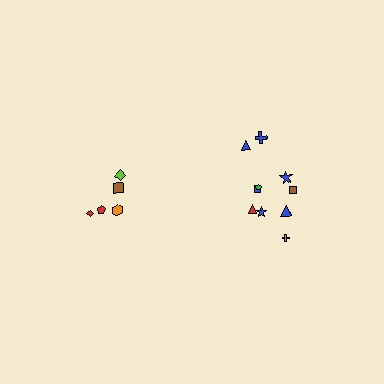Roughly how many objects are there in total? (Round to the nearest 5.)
Roughly 15 objects in total.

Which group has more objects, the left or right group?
The right group.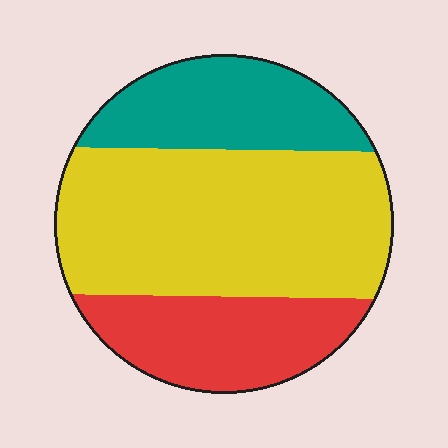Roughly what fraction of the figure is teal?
Teal covers roughly 25% of the figure.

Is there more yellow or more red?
Yellow.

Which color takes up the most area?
Yellow, at roughly 55%.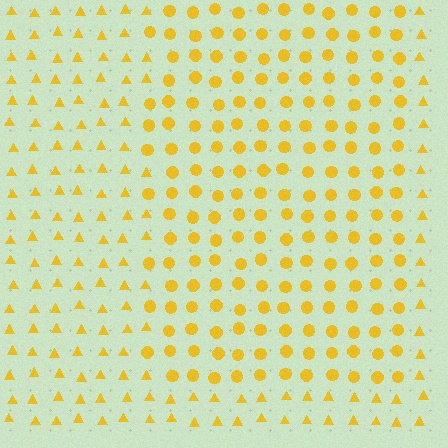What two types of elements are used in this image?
The image uses circles inside the rectangle region and triangles outside it.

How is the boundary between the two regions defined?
The boundary is defined by a change in element shape: circles inside vs. triangles outside. All elements share the same color and spacing.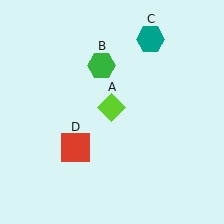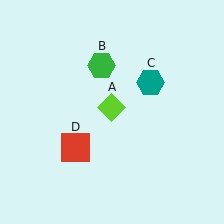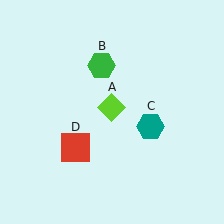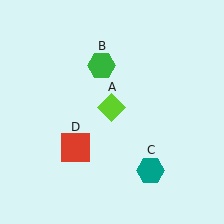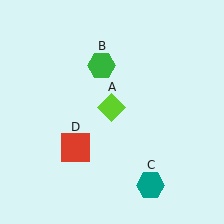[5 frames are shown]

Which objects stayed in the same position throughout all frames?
Lime diamond (object A) and green hexagon (object B) and red square (object D) remained stationary.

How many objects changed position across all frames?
1 object changed position: teal hexagon (object C).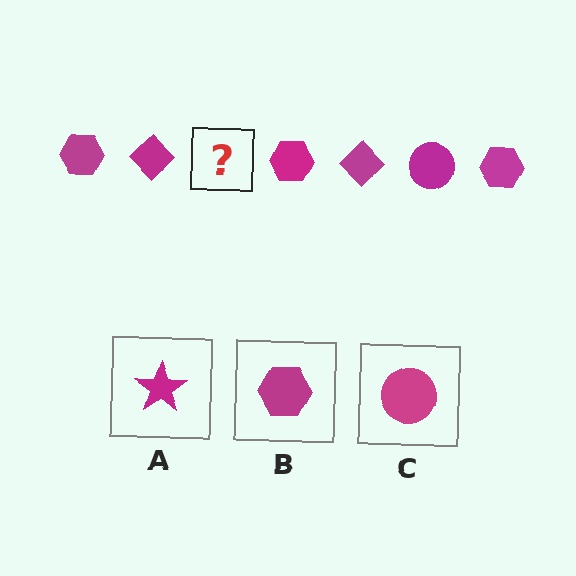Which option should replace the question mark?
Option C.